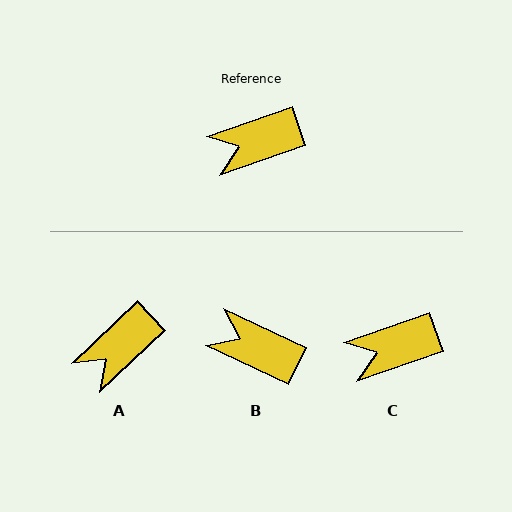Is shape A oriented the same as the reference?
No, it is off by about 24 degrees.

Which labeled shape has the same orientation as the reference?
C.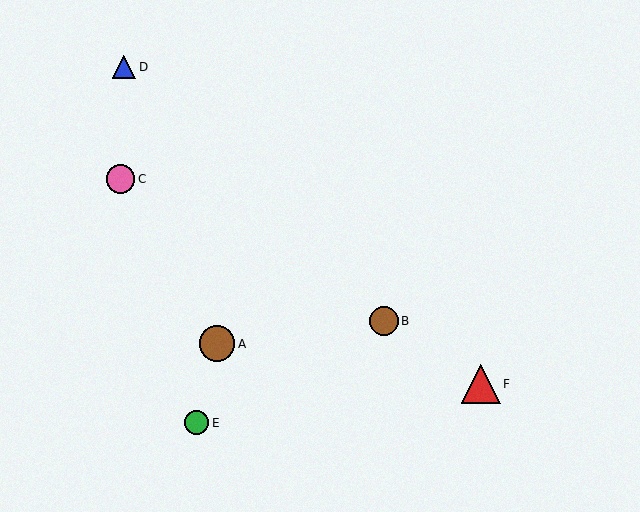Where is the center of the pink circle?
The center of the pink circle is at (120, 179).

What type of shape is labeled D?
Shape D is a blue triangle.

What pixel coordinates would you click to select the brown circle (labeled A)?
Click at (217, 344) to select the brown circle A.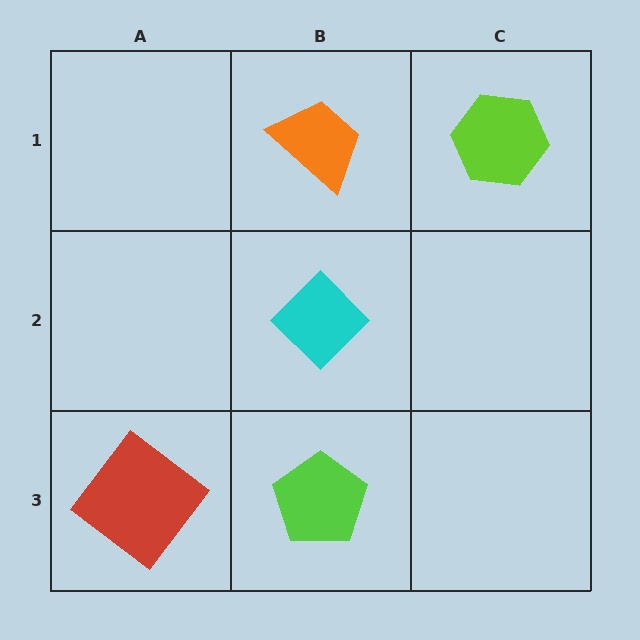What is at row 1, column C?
A lime hexagon.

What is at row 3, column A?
A red diamond.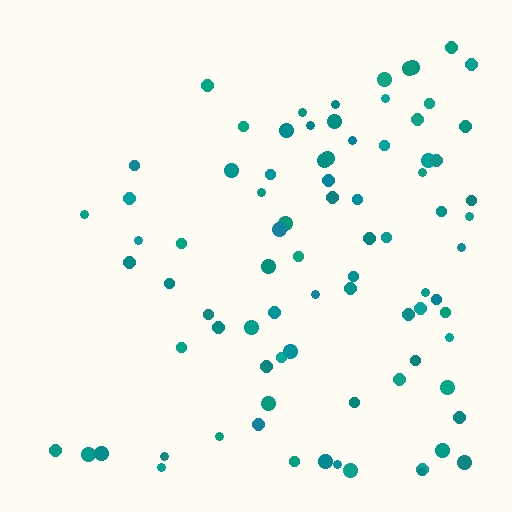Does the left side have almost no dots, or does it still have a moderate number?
Still a moderate number, just noticeably fewer than the right.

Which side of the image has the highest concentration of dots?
The right.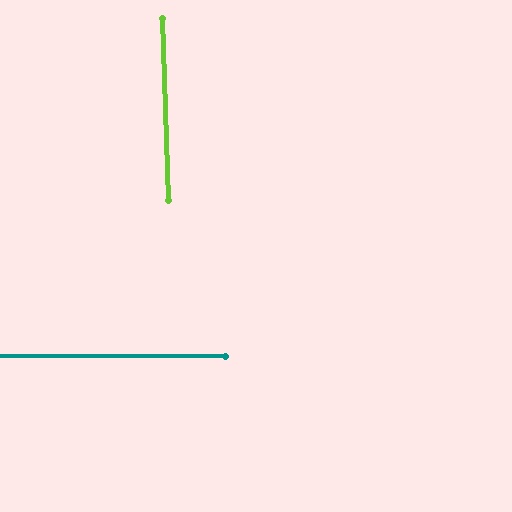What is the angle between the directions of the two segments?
Approximately 88 degrees.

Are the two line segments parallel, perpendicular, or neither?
Perpendicular — they meet at approximately 88°.